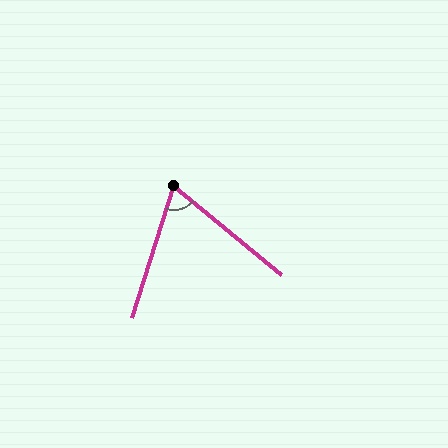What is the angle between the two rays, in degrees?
Approximately 68 degrees.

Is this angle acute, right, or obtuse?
It is acute.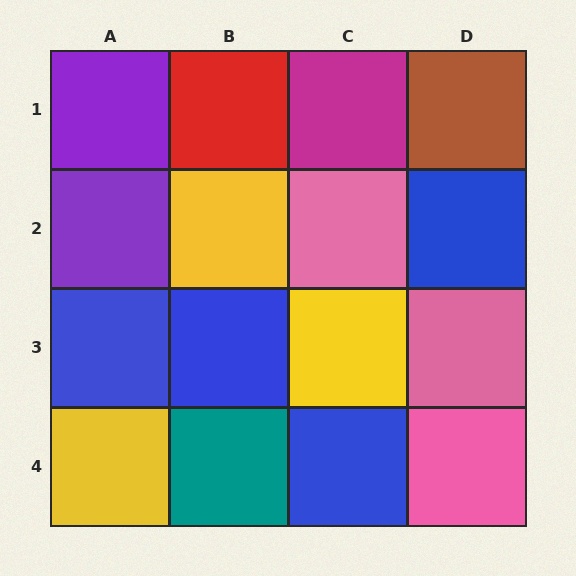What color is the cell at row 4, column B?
Teal.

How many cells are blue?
4 cells are blue.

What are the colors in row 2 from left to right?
Purple, yellow, pink, blue.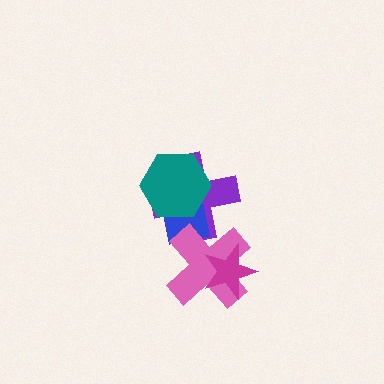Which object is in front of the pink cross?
The magenta star is in front of the pink cross.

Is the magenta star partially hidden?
No, no other shape covers it.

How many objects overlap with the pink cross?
3 objects overlap with the pink cross.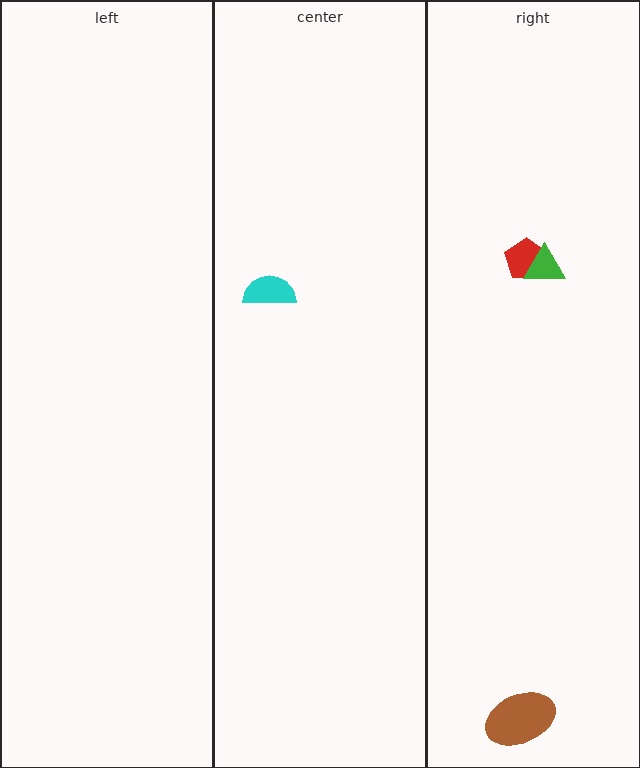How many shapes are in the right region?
3.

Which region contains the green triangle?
The right region.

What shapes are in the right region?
The brown ellipse, the red pentagon, the green triangle.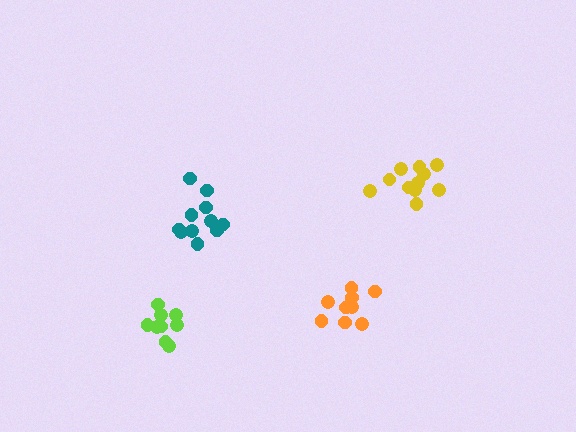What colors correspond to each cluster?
The clusters are colored: lime, yellow, orange, teal.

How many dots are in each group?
Group 1: 9 dots, Group 2: 11 dots, Group 3: 10 dots, Group 4: 11 dots (41 total).